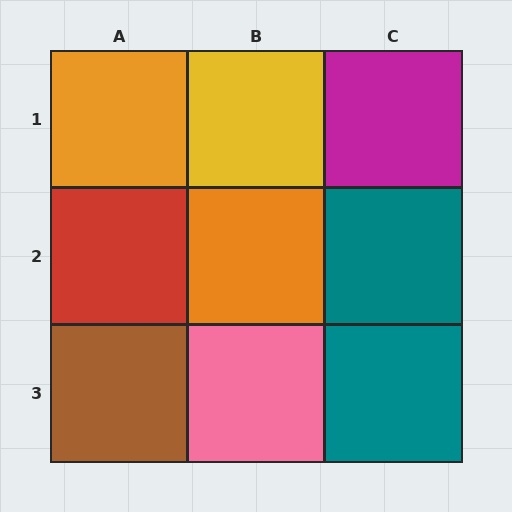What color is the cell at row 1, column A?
Orange.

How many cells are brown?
1 cell is brown.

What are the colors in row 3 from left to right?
Brown, pink, teal.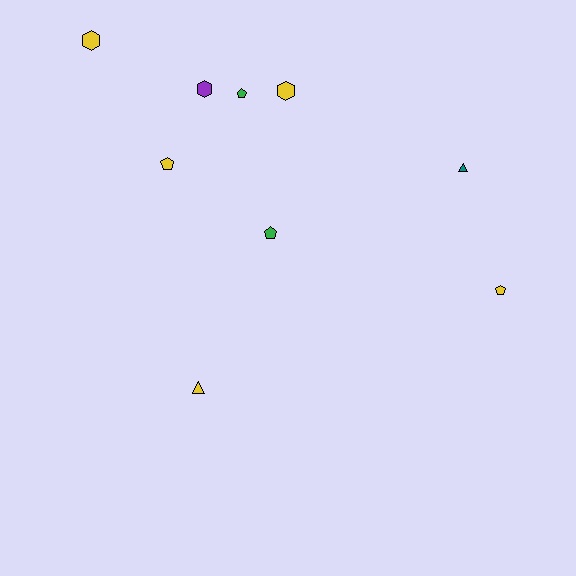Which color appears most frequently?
Yellow, with 5 objects.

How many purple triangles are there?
There are no purple triangles.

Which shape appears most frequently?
Pentagon, with 4 objects.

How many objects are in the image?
There are 9 objects.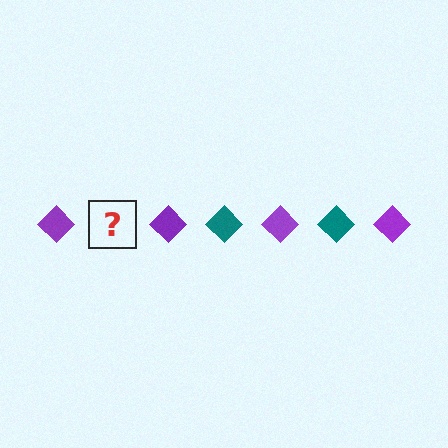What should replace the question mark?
The question mark should be replaced with a teal diamond.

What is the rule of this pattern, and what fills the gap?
The rule is that the pattern cycles through purple, teal diamonds. The gap should be filled with a teal diamond.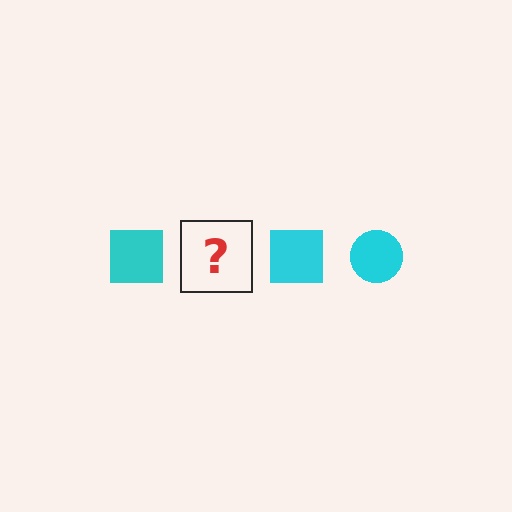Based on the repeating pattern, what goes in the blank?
The blank should be a cyan circle.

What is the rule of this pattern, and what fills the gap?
The rule is that the pattern cycles through square, circle shapes in cyan. The gap should be filled with a cyan circle.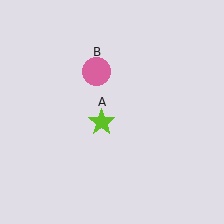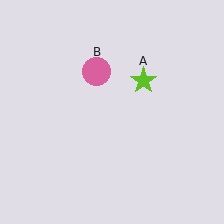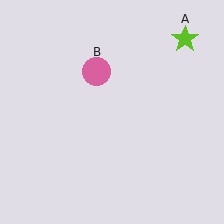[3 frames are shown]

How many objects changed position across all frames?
1 object changed position: lime star (object A).